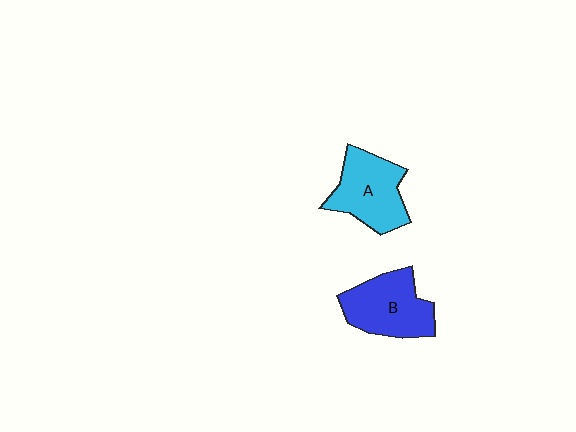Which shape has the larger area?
Shape B (blue).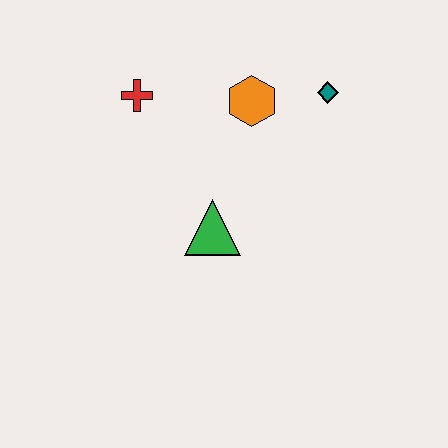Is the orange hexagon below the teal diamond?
Yes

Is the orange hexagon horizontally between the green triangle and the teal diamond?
Yes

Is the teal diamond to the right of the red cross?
Yes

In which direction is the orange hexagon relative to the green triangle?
The orange hexagon is above the green triangle.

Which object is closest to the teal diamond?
The orange hexagon is closest to the teal diamond.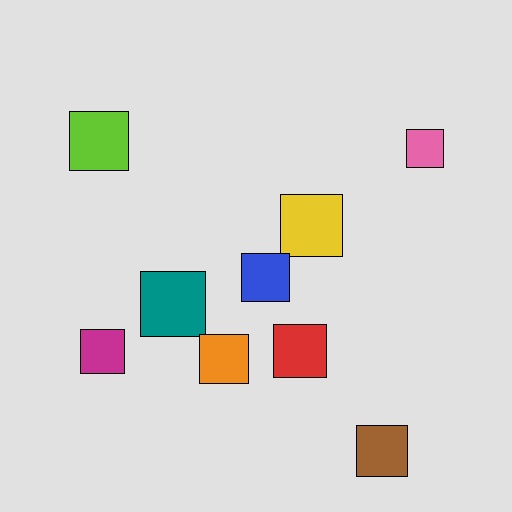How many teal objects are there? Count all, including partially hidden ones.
There is 1 teal object.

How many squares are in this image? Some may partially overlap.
There are 9 squares.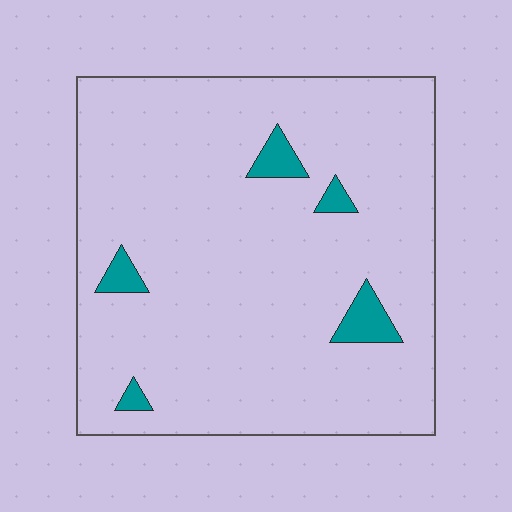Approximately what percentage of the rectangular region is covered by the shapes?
Approximately 5%.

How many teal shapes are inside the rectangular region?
5.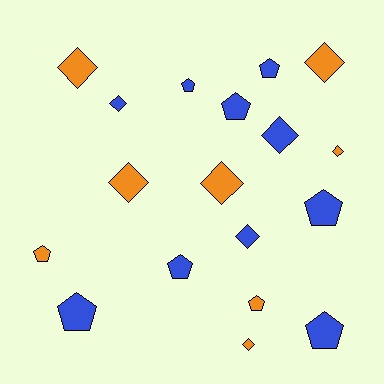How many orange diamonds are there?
There are 6 orange diamonds.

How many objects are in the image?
There are 18 objects.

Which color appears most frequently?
Blue, with 10 objects.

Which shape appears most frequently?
Pentagon, with 9 objects.